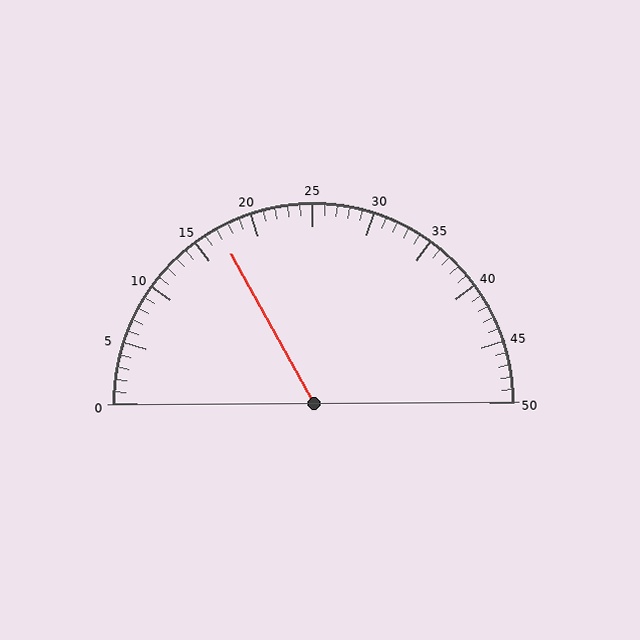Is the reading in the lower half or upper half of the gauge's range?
The reading is in the lower half of the range (0 to 50).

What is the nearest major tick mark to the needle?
The nearest major tick mark is 15.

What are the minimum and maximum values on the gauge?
The gauge ranges from 0 to 50.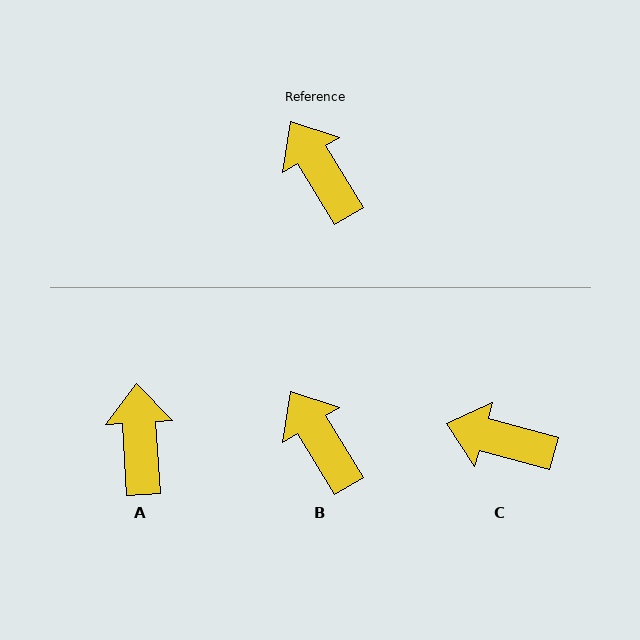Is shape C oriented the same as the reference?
No, it is off by about 43 degrees.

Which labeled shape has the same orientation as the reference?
B.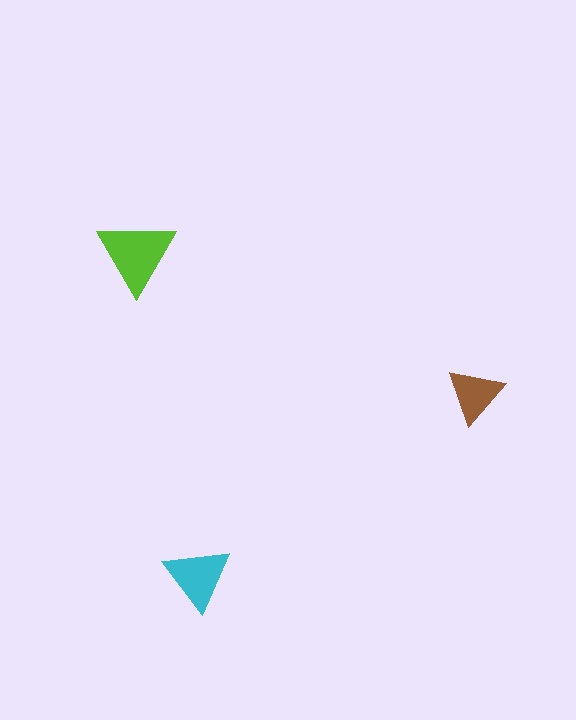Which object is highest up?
The lime triangle is topmost.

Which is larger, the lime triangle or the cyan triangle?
The lime one.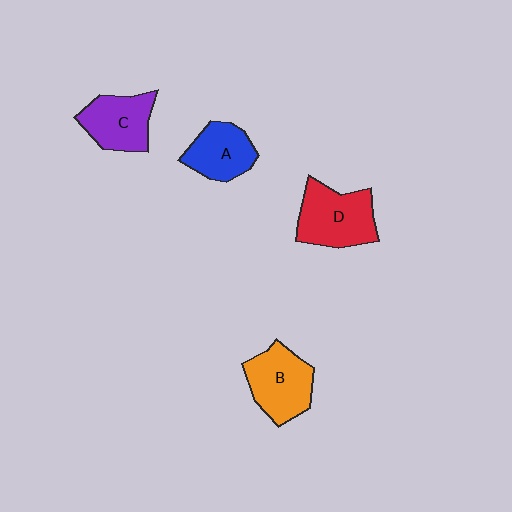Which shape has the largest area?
Shape D (red).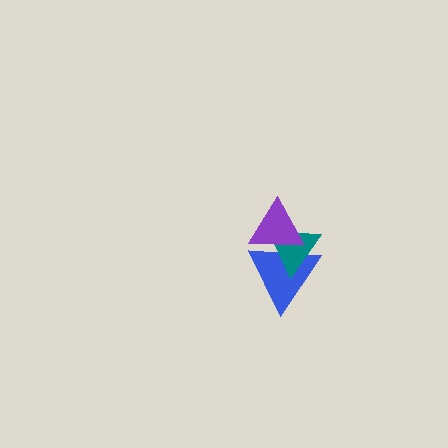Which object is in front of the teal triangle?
The purple triangle is in front of the teal triangle.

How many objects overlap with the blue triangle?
2 objects overlap with the blue triangle.